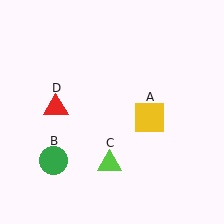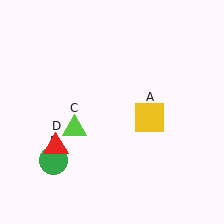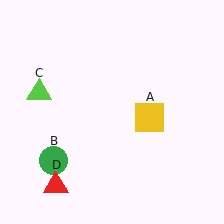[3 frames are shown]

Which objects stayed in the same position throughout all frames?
Yellow square (object A) and green circle (object B) remained stationary.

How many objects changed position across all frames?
2 objects changed position: lime triangle (object C), red triangle (object D).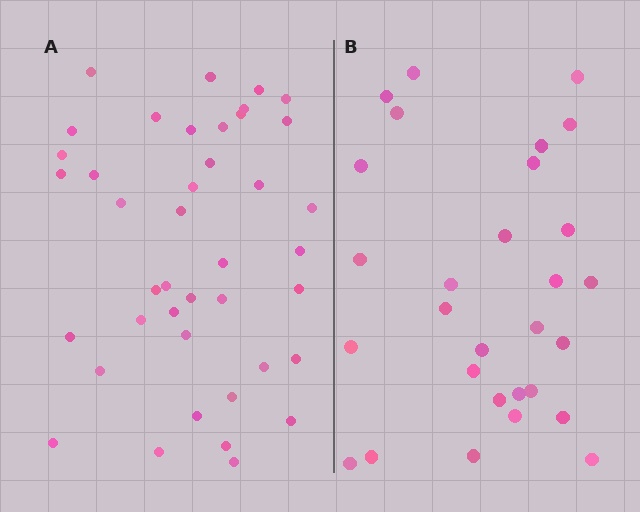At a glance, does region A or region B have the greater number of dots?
Region A (the left region) has more dots.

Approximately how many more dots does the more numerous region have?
Region A has roughly 12 or so more dots than region B.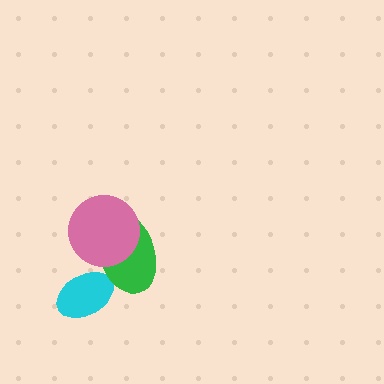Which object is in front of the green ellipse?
The pink circle is in front of the green ellipse.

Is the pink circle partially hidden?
No, no other shape covers it.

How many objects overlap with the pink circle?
1 object overlaps with the pink circle.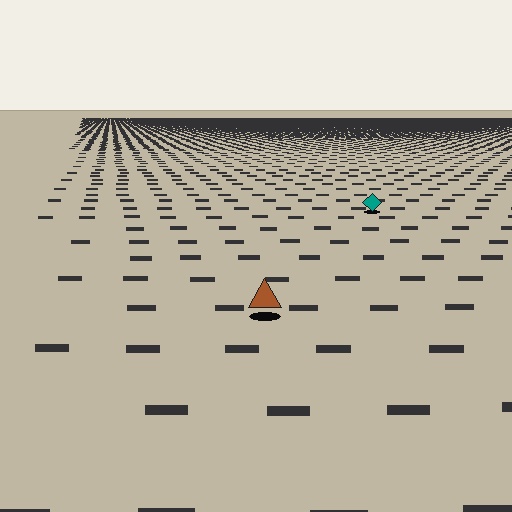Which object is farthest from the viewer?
The teal diamond is farthest from the viewer. It appears smaller and the ground texture around it is denser.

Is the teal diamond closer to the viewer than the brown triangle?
No. The brown triangle is closer — you can tell from the texture gradient: the ground texture is coarser near it.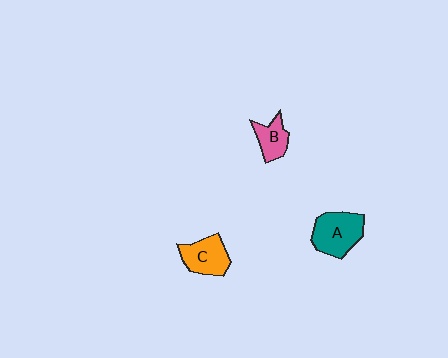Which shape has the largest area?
Shape A (teal).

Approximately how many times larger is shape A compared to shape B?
Approximately 1.7 times.